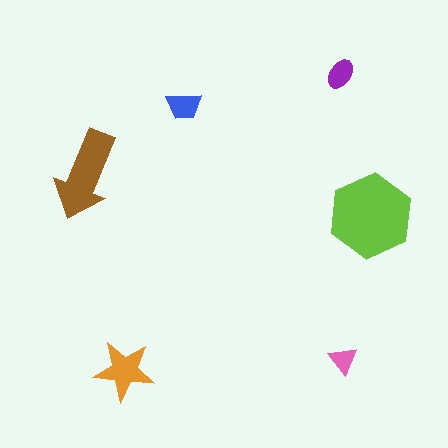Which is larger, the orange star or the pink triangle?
The orange star.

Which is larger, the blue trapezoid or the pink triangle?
The blue trapezoid.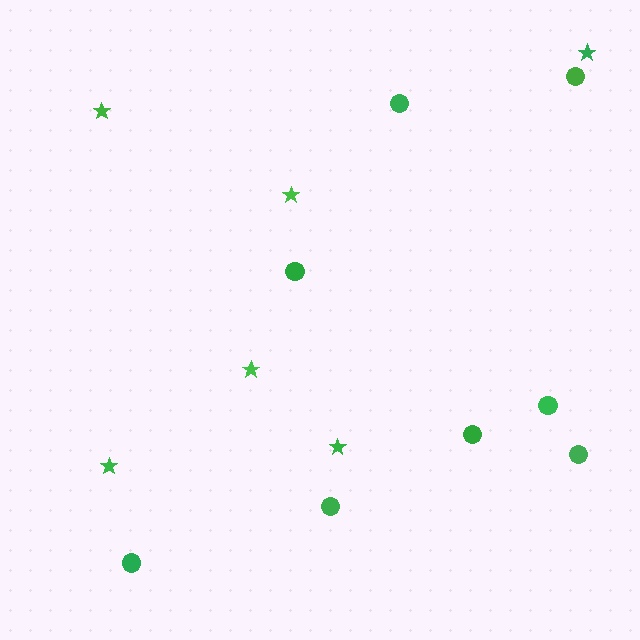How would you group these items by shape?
There are 2 groups: one group of circles (8) and one group of stars (6).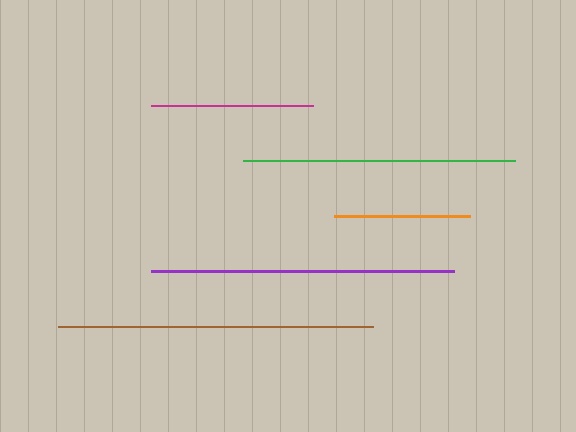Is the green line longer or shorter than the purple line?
The purple line is longer than the green line.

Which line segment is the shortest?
The orange line is the shortest at approximately 136 pixels.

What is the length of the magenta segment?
The magenta segment is approximately 161 pixels long.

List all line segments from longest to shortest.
From longest to shortest: brown, purple, green, magenta, orange.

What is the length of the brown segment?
The brown segment is approximately 315 pixels long.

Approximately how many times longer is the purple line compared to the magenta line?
The purple line is approximately 1.9 times the length of the magenta line.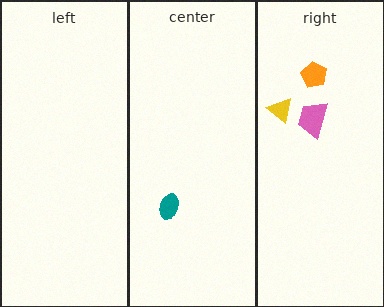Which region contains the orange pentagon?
The right region.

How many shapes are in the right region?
3.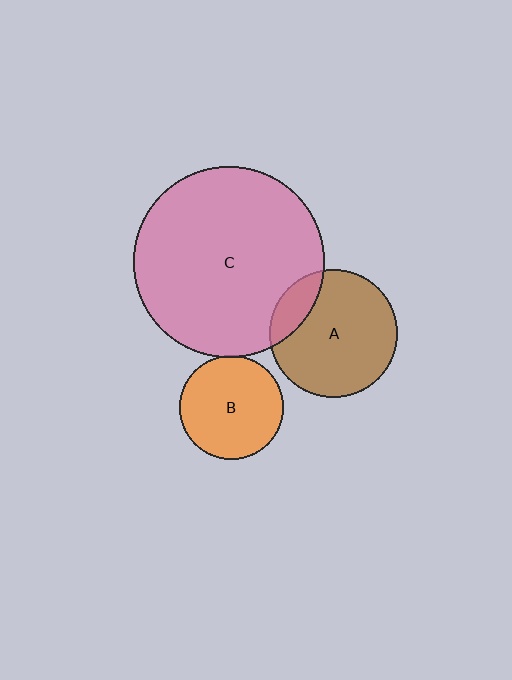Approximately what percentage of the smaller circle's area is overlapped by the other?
Approximately 15%.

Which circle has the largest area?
Circle C (pink).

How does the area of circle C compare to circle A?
Approximately 2.2 times.